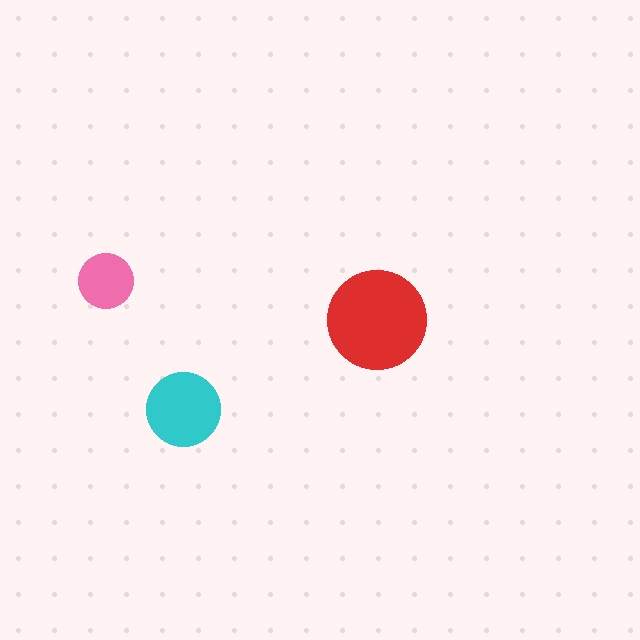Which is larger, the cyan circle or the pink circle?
The cyan one.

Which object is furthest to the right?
The red circle is rightmost.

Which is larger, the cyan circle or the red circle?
The red one.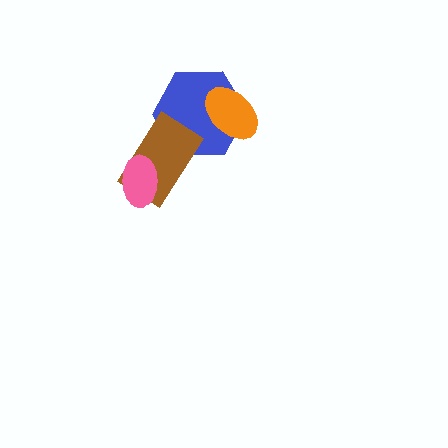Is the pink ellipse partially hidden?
No, no other shape covers it.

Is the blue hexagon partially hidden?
Yes, it is partially covered by another shape.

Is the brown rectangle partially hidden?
Yes, it is partially covered by another shape.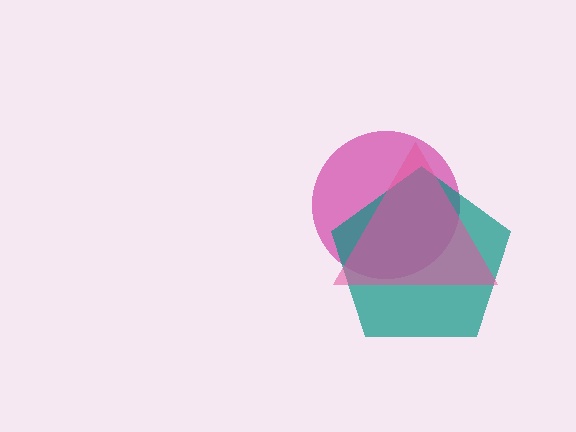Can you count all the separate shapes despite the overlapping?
Yes, there are 3 separate shapes.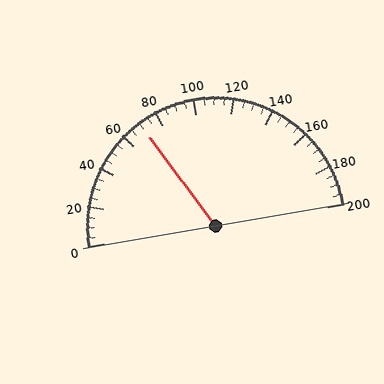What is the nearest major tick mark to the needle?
The nearest major tick mark is 80.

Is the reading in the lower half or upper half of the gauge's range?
The reading is in the lower half of the range (0 to 200).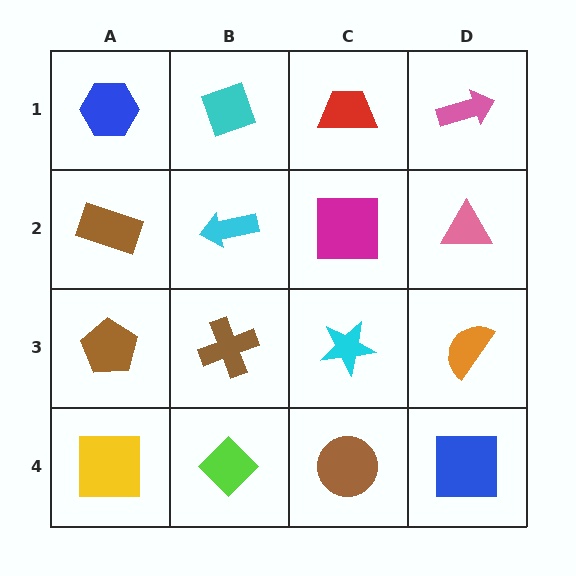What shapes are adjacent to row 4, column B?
A brown cross (row 3, column B), a yellow square (row 4, column A), a brown circle (row 4, column C).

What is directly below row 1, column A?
A brown rectangle.